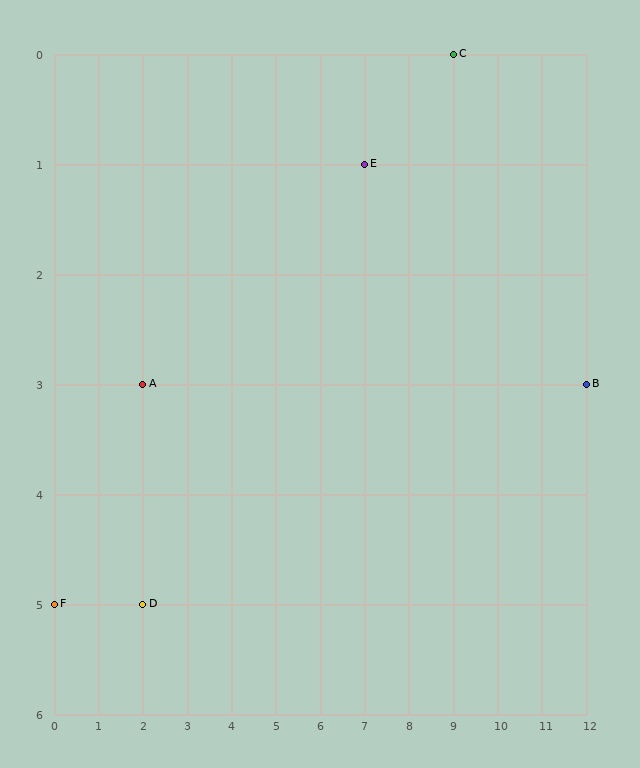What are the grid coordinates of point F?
Point F is at grid coordinates (0, 5).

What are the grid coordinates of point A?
Point A is at grid coordinates (2, 3).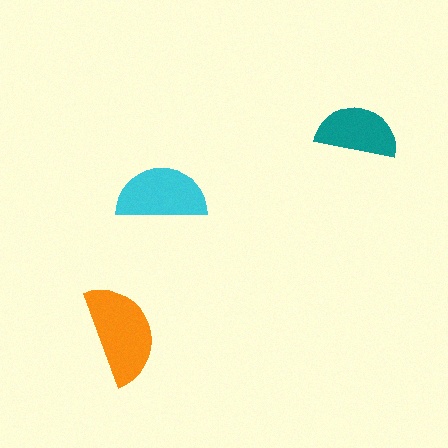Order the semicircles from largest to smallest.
the orange one, the cyan one, the teal one.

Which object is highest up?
The teal semicircle is topmost.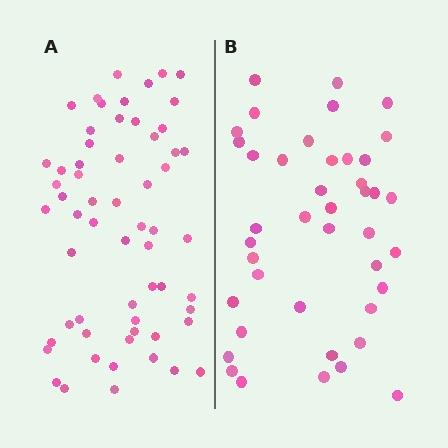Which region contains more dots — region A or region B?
Region A (the left region) has more dots.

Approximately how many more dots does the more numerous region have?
Region A has approximately 20 more dots than region B.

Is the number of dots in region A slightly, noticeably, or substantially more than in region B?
Region A has noticeably more, but not dramatically so. The ratio is roughly 1.4 to 1.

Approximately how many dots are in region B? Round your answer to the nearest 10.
About 40 dots. (The exact count is 42, which rounds to 40.)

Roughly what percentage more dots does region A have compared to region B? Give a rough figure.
About 45% more.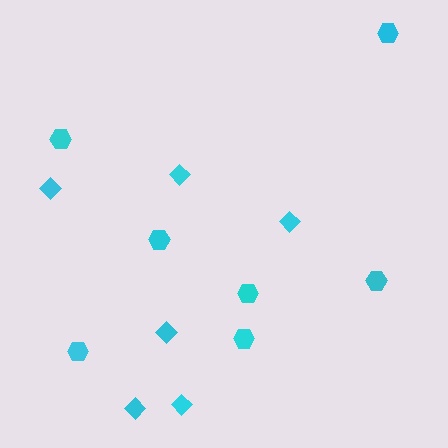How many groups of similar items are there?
There are 2 groups: one group of diamonds (6) and one group of hexagons (7).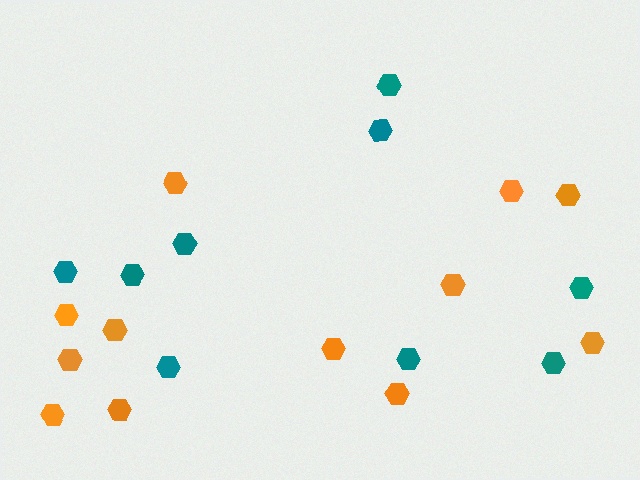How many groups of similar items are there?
There are 2 groups: one group of teal hexagons (9) and one group of orange hexagons (12).